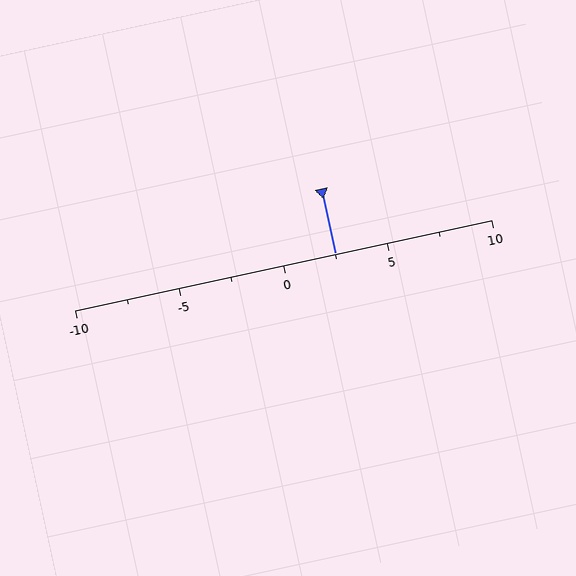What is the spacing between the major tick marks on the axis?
The major ticks are spaced 5 apart.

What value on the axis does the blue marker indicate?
The marker indicates approximately 2.5.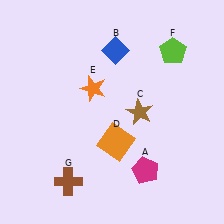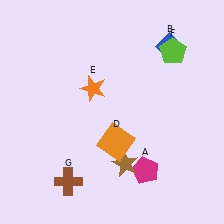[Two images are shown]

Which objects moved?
The objects that moved are: the blue diamond (B), the brown star (C).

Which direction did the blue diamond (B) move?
The blue diamond (B) moved right.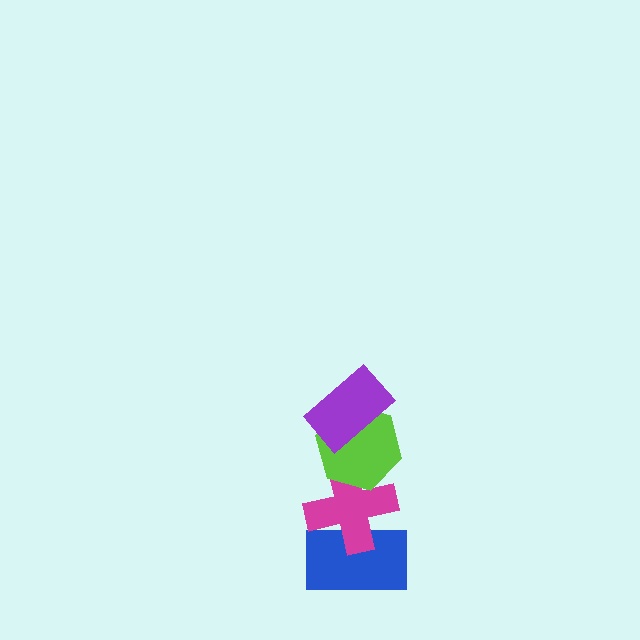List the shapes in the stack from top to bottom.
From top to bottom: the purple rectangle, the lime hexagon, the magenta cross, the blue rectangle.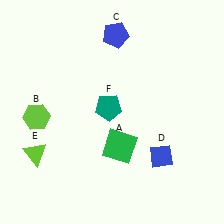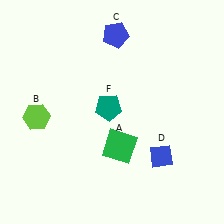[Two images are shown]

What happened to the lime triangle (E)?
The lime triangle (E) was removed in Image 2. It was in the bottom-left area of Image 1.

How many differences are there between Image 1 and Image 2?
There is 1 difference between the two images.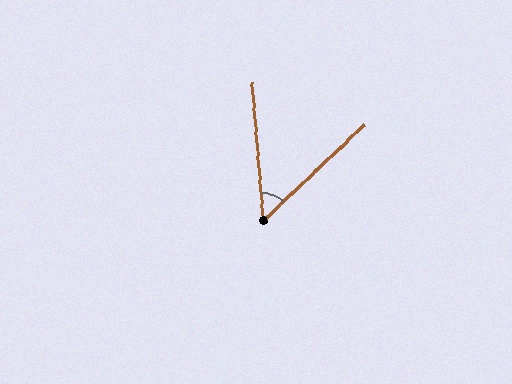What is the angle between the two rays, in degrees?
Approximately 51 degrees.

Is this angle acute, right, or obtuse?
It is acute.